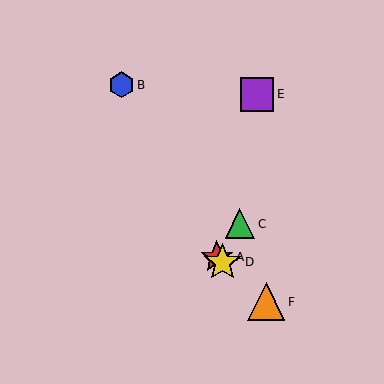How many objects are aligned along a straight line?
3 objects (A, D, F) are aligned along a straight line.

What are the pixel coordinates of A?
Object A is at (217, 257).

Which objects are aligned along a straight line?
Objects A, D, F are aligned along a straight line.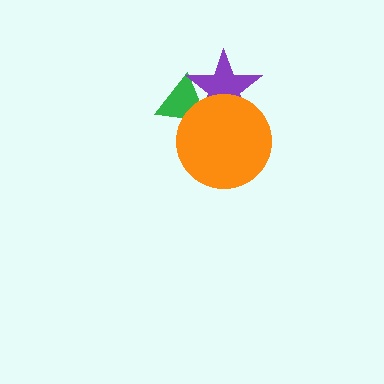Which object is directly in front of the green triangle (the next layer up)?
The purple star is directly in front of the green triangle.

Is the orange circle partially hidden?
No, no other shape covers it.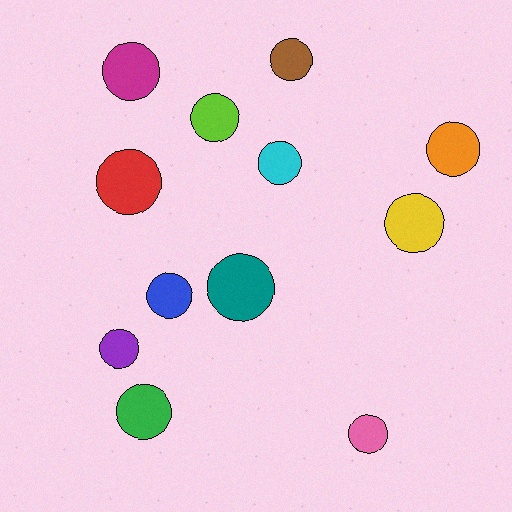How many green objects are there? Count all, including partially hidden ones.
There is 1 green object.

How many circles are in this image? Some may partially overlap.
There are 12 circles.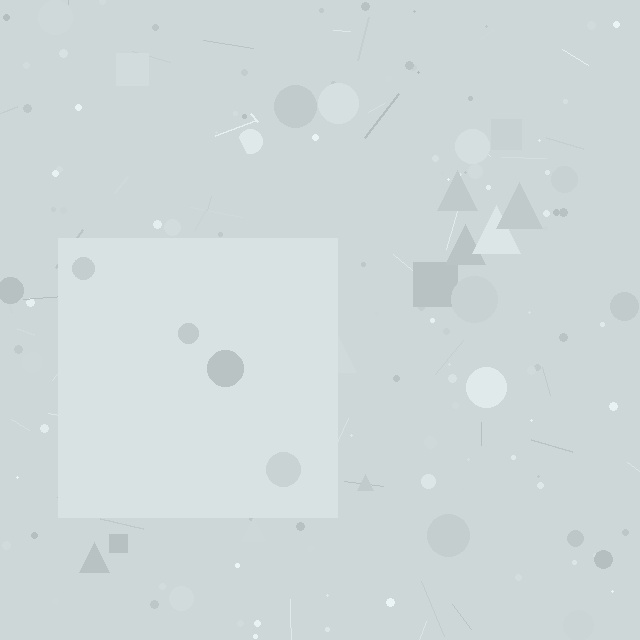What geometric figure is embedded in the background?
A square is embedded in the background.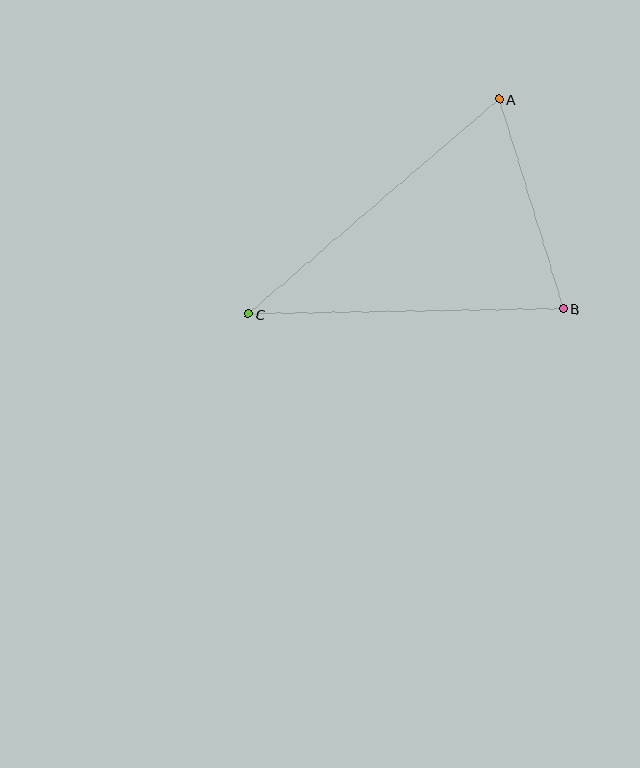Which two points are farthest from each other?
Points A and C are farthest from each other.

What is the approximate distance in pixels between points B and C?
The distance between B and C is approximately 315 pixels.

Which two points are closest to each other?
Points A and B are closest to each other.